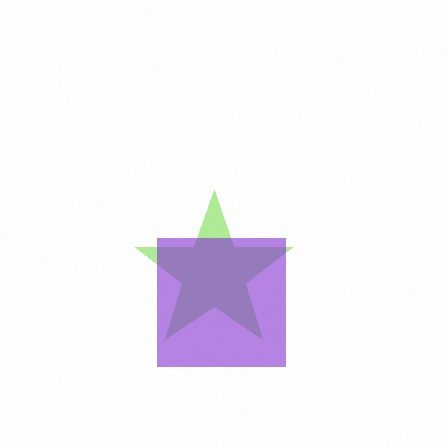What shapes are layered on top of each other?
The layered shapes are: a lime star, a purple square.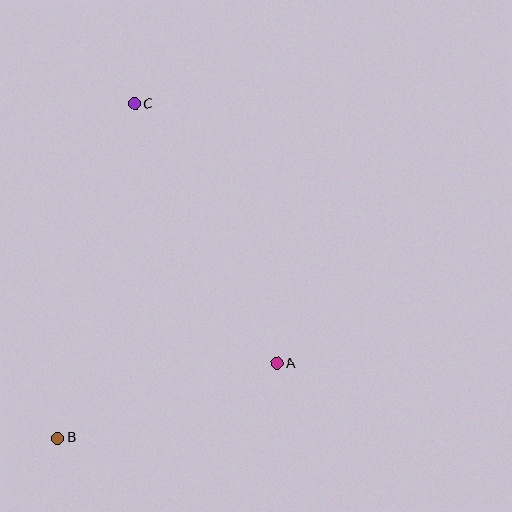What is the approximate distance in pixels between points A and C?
The distance between A and C is approximately 296 pixels.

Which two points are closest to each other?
Points A and B are closest to each other.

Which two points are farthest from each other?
Points B and C are farthest from each other.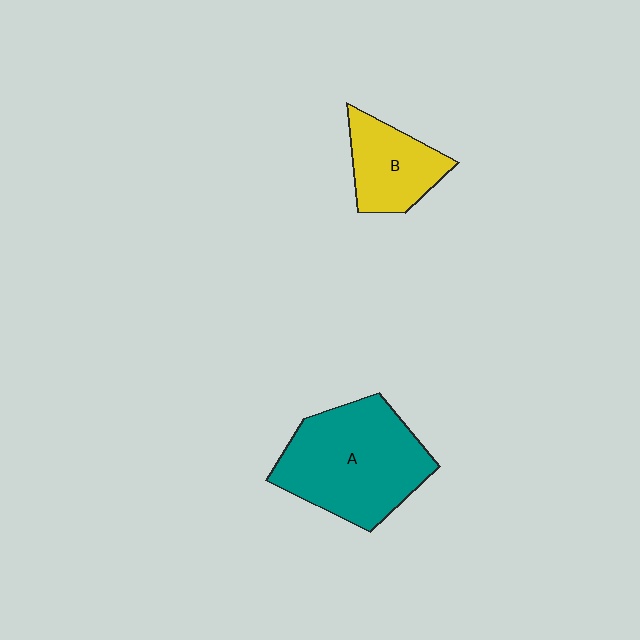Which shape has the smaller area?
Shape B (yellow).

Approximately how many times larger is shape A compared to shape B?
Approximately 2.0 times.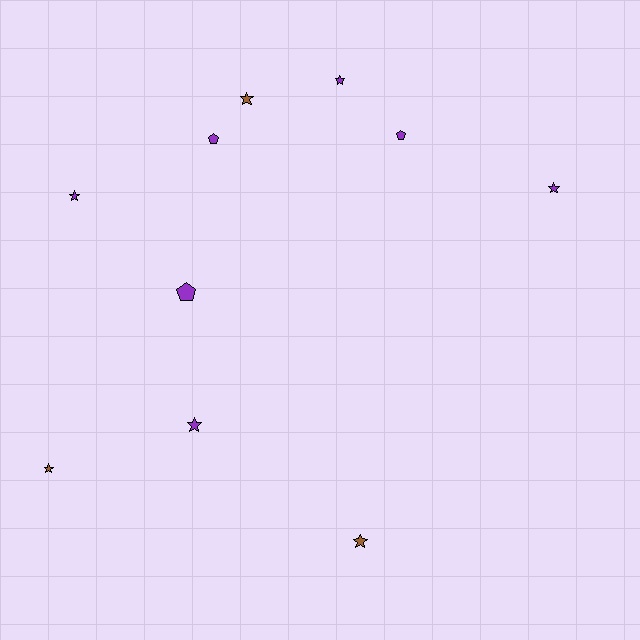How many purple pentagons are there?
There are 3 purple pentagons.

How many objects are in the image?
There are 10 objects.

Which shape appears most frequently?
Star, with 7 objects.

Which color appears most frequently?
Purple, with 7 objects.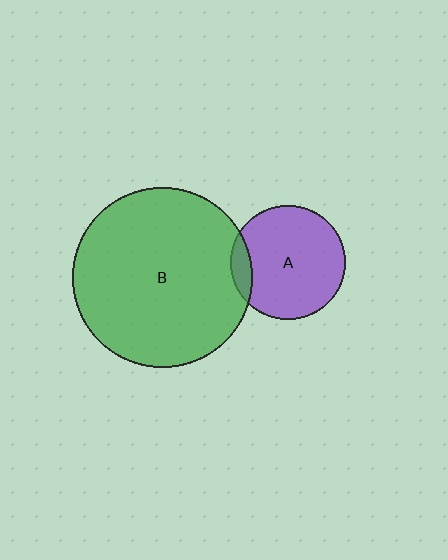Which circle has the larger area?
Circle B (green).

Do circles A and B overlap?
Yes.